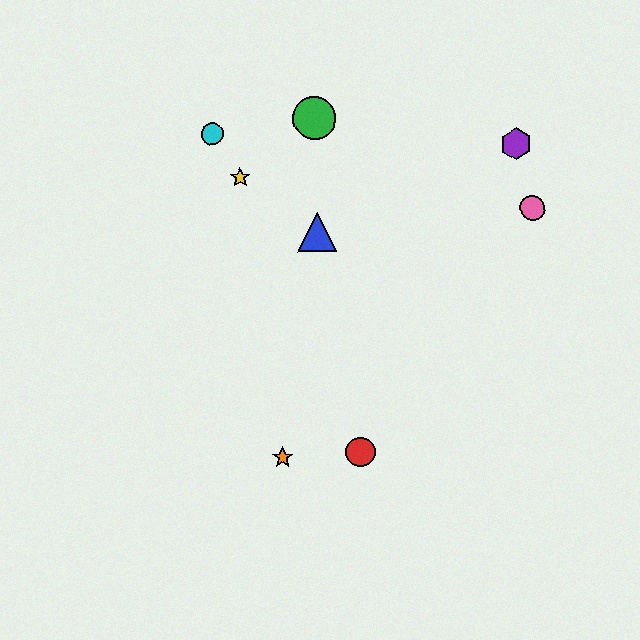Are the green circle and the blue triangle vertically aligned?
Yes, both are at x≈314.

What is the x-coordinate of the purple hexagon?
The purple hexagon is at x≈516.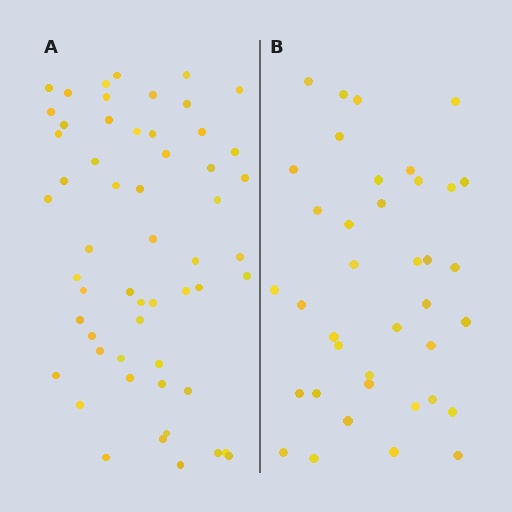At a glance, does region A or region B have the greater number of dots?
Region A (the left region) has more dots.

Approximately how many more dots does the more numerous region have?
Region A has approximately 20 more dots than region B.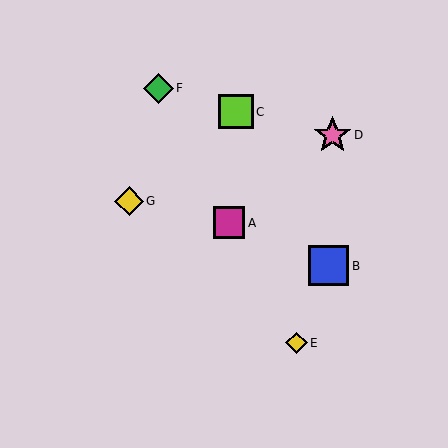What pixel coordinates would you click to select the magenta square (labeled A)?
Click at (229, 223) to select the magenta square A.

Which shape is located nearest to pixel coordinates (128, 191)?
The yellow diamond (labeled G) at (129, 201) is nearest to that location.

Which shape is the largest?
The blue square (labeled B) is the largest.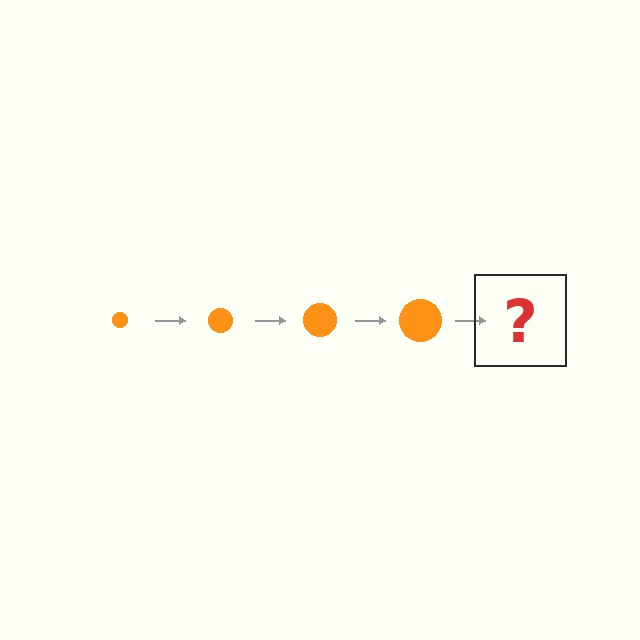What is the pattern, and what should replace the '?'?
The pattern is that the circle gets progressively larger each step. The '?' should be an orange circle, larger than the previous one.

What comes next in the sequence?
The next element should be an orange circle, larger than the previous one.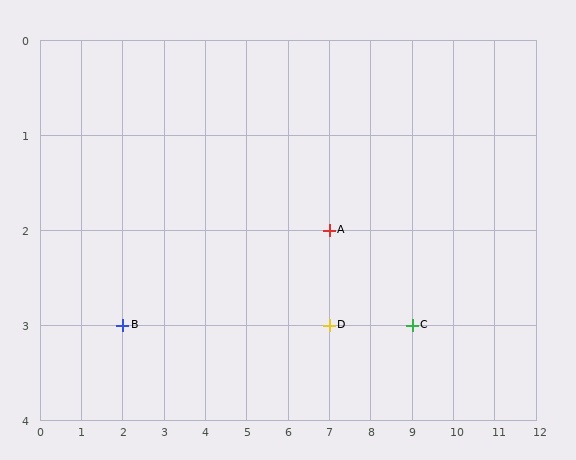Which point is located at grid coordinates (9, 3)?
Point C is at (9, 3).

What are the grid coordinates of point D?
Point D is at grid coordinates (7, 3).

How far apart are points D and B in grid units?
Points D and B are 5 columns apart.